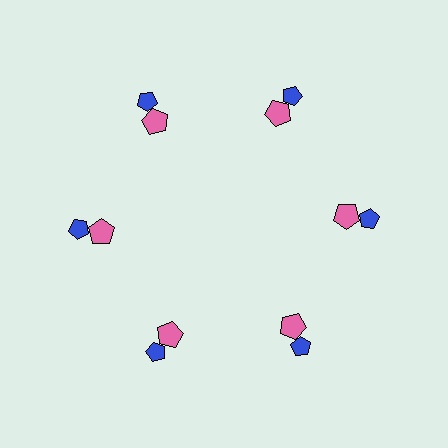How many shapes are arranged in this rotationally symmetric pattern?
There are 12 shapes, arranged in 6 groups of 2.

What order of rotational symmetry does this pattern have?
This pattern has 6-fold rotational symmetry.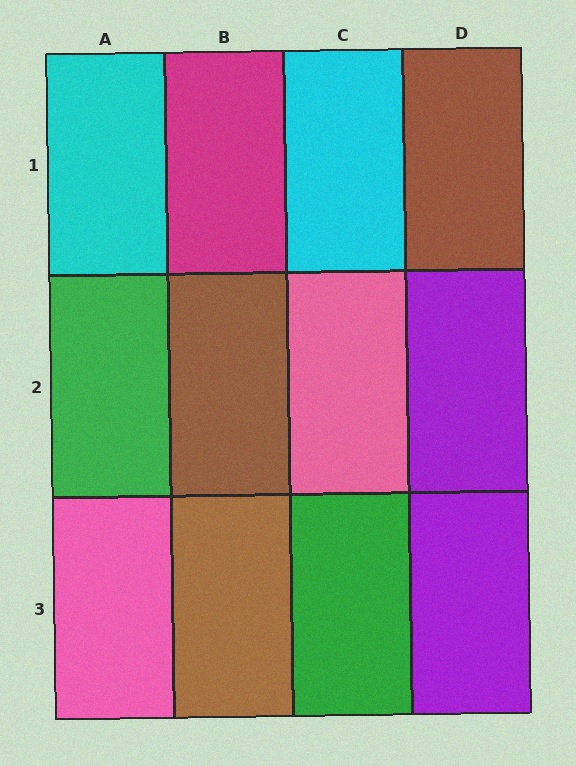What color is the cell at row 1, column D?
Brown.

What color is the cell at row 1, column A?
Cyan.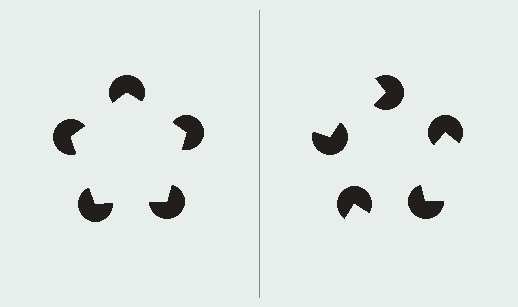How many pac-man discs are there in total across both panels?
10 — 5 on each side.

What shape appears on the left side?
An illusory pentagon.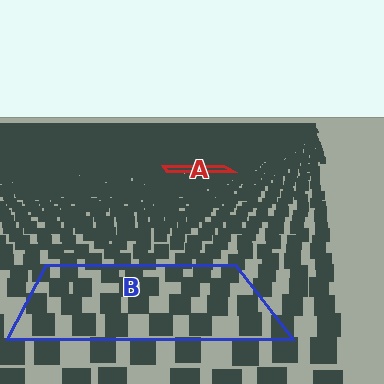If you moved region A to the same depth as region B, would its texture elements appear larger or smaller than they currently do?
They would appear larger. At a closer depth, the same texture elements are projected at a bigger on-screen size.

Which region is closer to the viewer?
Region B is closer. The texture elements there are larger and more spread out.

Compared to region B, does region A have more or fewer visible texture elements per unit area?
Region A has more texture elements per unit area — they are packed more densely because it is farther away.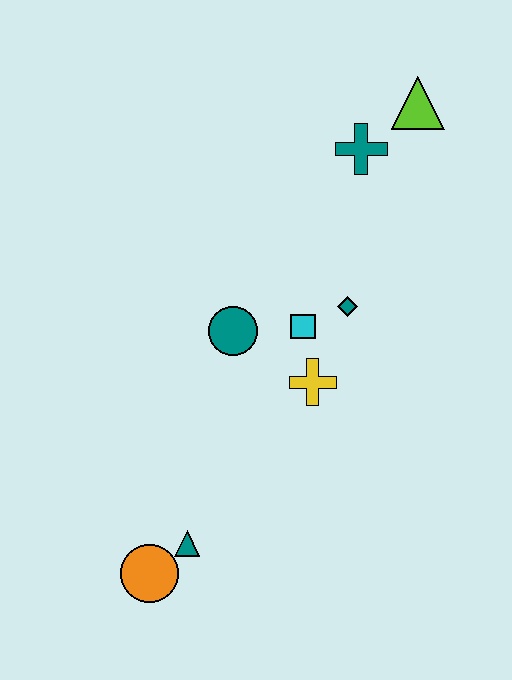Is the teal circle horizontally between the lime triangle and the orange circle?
Yes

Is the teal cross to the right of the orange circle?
Yes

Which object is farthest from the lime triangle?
The orange circle is farthest from the lime triangle.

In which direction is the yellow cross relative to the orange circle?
The yellow cross is above the orange circle.